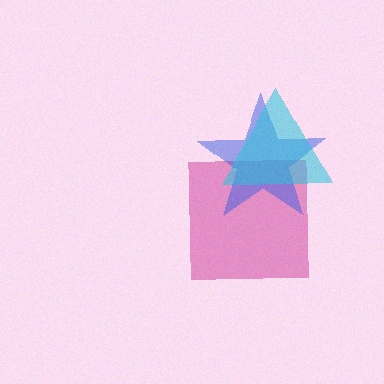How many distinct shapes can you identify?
There are 3 distinct shapes: a magenta square, a blue star, a cyan triangle.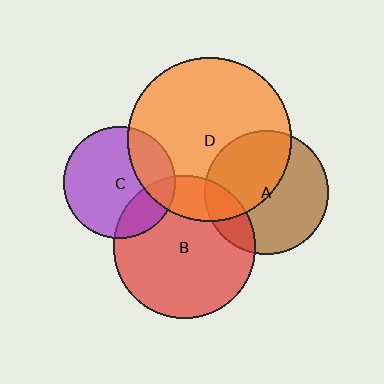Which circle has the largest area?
Circle D (orange).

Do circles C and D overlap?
Yes.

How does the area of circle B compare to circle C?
Approximately 1.6 times.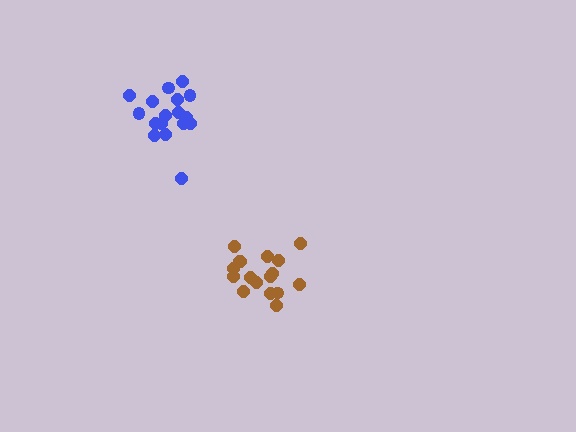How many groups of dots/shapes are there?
There are 2 groups.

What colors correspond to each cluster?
The clusters are colored: blue, brown.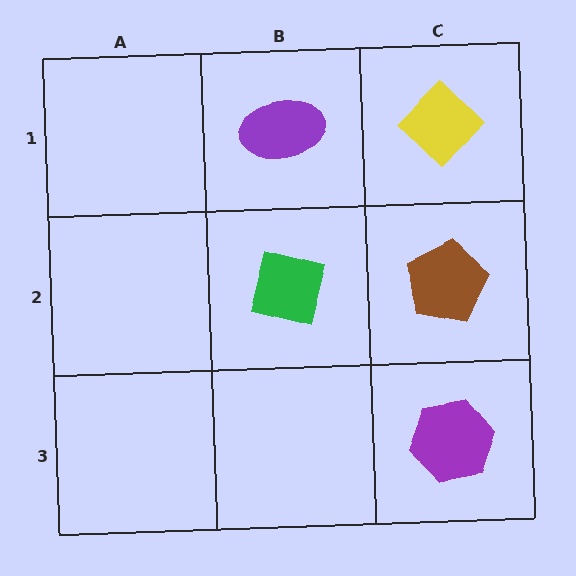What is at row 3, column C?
A purple hexagon.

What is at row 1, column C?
A yellow diamond.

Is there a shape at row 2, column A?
No, that cell is empty.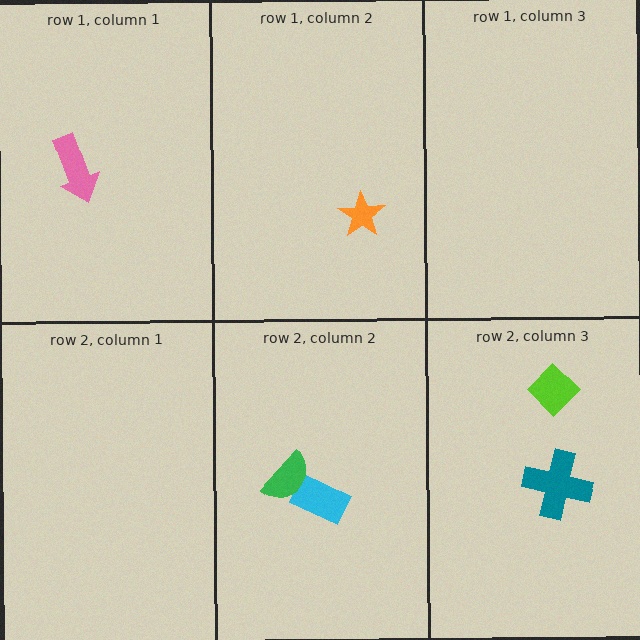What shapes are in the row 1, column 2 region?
The orange star.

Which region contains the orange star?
The row 1, column 2 region.